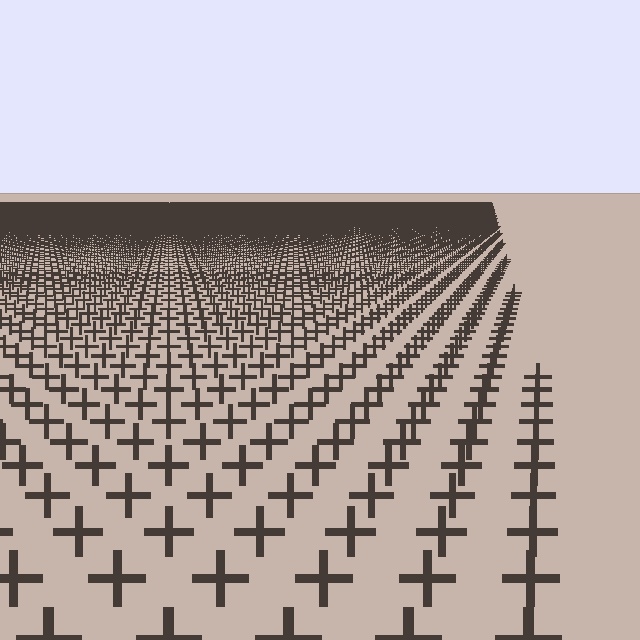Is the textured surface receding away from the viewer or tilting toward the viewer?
The surface is receding away from the viewer. Texture elements get smaller and denser toward the top.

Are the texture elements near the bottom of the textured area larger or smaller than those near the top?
Larger. Near the bottom, elements are closer to the viewer and appear at a bigger on-screen size.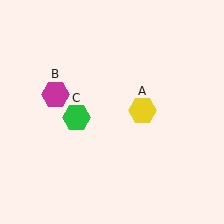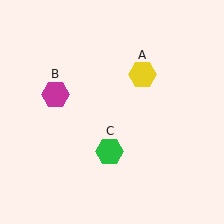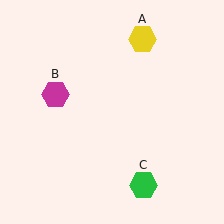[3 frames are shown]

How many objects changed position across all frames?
2 objects changed position: yellow hexagon (object A), green hexagon (object C).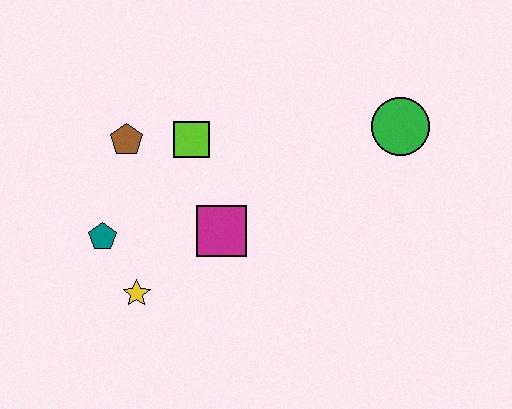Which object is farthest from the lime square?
The green circle is farthest from the lime square.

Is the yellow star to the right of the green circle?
No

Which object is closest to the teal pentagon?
The yellow star is closest to the teal pentagon.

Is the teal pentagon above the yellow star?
Yes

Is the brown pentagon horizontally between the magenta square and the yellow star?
No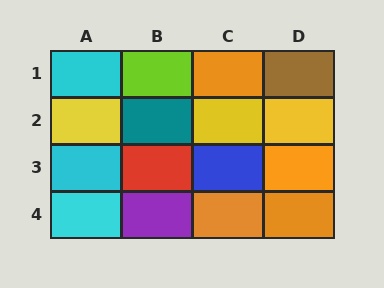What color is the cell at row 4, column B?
Purple.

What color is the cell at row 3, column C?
Blue.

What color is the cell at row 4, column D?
Orange.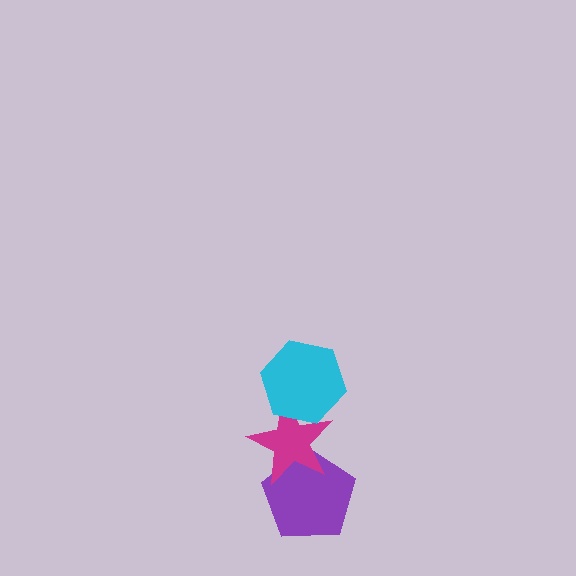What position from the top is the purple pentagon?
The purple pentagon is 3rd from the top.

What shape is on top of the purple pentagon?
The magenta star is on top of the purple pentagon.